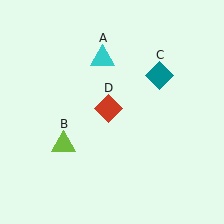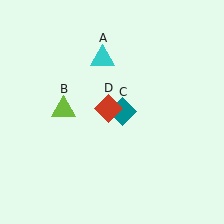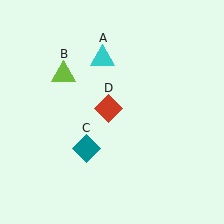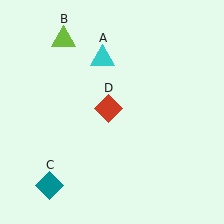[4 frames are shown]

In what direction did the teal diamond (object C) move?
The teal diamond (object C) moved down and to the left.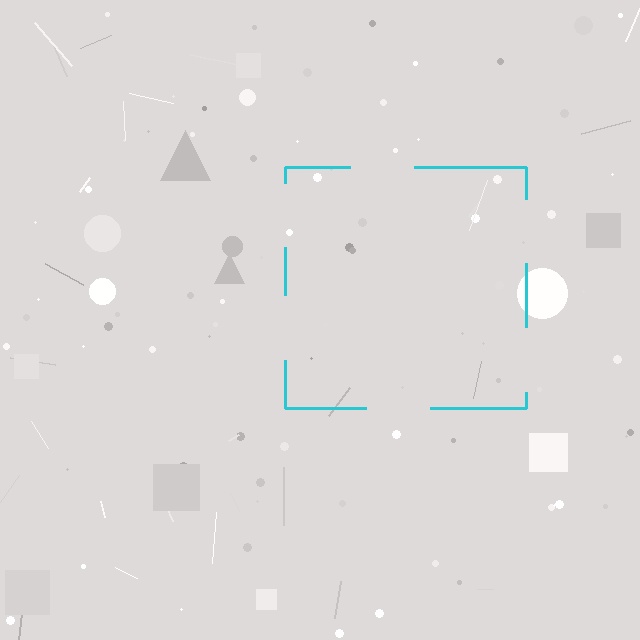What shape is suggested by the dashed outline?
The dashed outline suggests a square.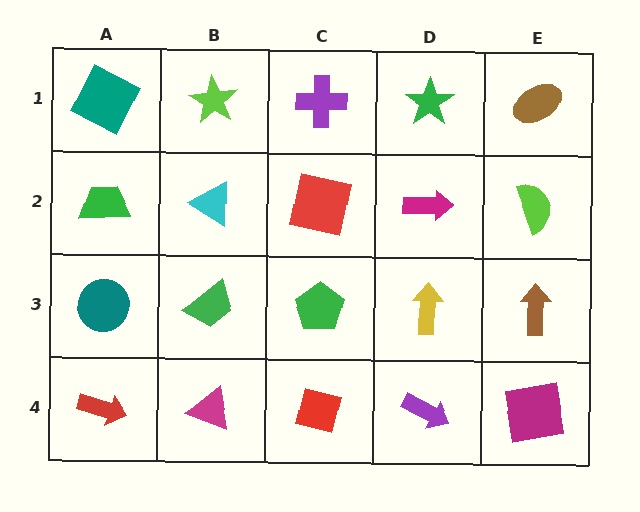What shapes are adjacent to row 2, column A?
A teal square (row 1, column A), a teal circle (row 3, column A), a cyan triangle (row 2, column B).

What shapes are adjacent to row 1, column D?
A magenta arrow (row 2, column D), a purple cross (row 1, column C), a brown ellipse (row 1, column E).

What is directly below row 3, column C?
A red square.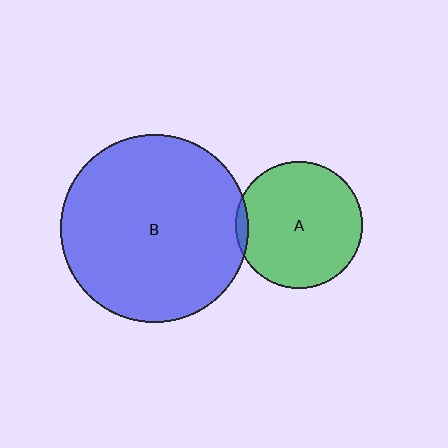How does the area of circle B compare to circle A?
Approximately 2.2 times.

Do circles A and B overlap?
Yes.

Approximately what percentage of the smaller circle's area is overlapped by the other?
Approximately 5%.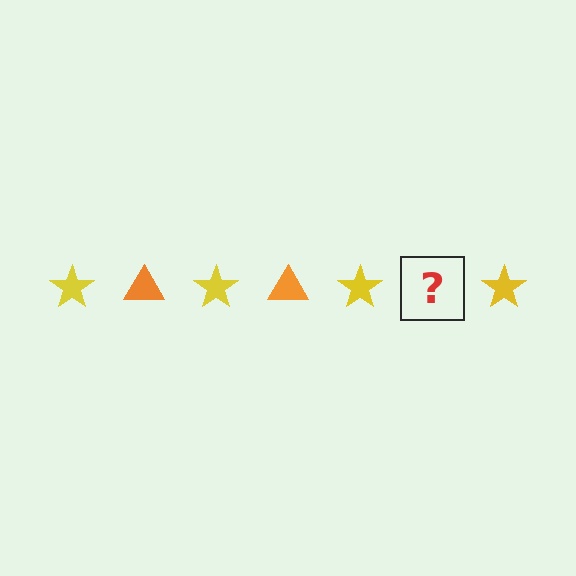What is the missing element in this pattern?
The missing element is an orange triangle.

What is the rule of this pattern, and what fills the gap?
The rule is that the pattern alternates between yellow star and orange triangle. The gap should be filled with an orange triangle.